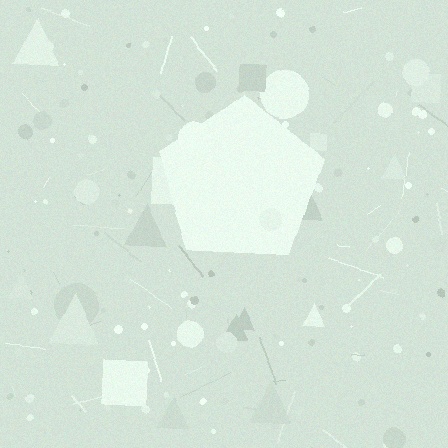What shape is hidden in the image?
A pentagon is hidden in the image.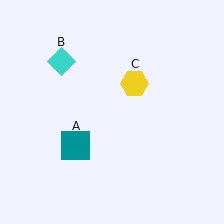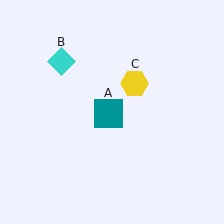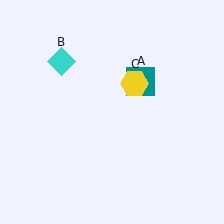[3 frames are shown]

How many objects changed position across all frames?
1 object changed position: teal square (object A).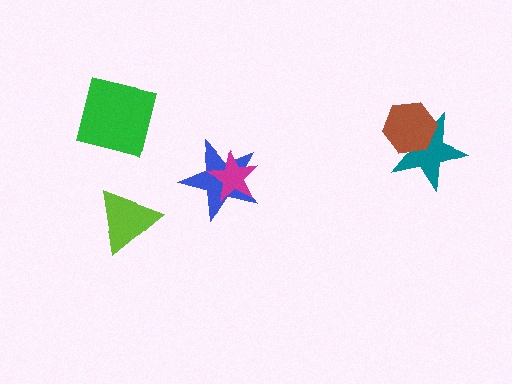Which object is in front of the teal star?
The brown hexagon is in front of the teal star.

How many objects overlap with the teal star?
1 object overlaps with the teal star.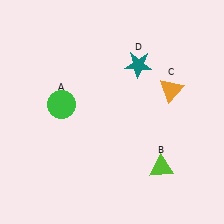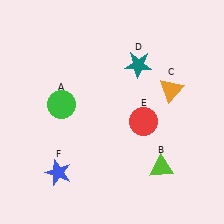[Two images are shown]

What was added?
A red circle (E), a blue star (F) were added in Image 2.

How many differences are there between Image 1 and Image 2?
There are 2 differences between the two images.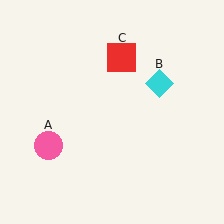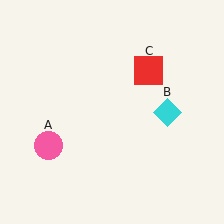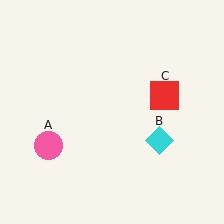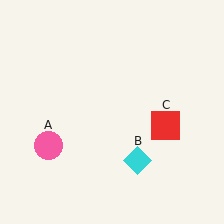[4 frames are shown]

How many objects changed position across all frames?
2 objects changed position: cyan diamond (object B), red square (object C).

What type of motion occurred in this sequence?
The cyan diamond (object B), red square (object C) rotated clockwise around the center of the scene.